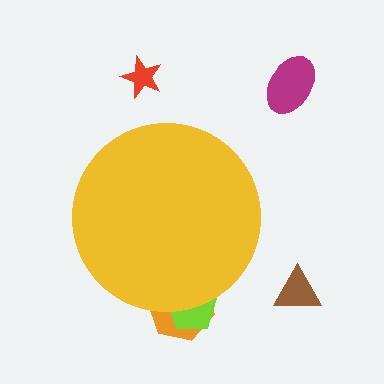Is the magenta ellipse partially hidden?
No, the magenta ellipse is fully visible.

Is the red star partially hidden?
No, the red star is fully visible.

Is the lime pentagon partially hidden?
Yes, the lime pentagon is partially hidden behind the yellow circle.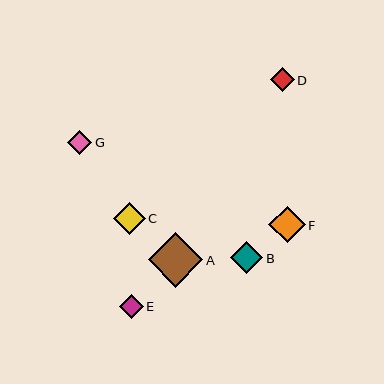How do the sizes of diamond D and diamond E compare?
Diamond D and diamond E are approximately the same size.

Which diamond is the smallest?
Diamond E is the smallest with a size of approximately 24 pixels.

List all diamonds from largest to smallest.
From largest to smallest: A, F, B, C, G, D, E.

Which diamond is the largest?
Diamond A is the largest with a size of approximately 54 pixels.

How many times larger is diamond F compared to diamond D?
Diamond F is approximately 1.5 times the size of diamond D.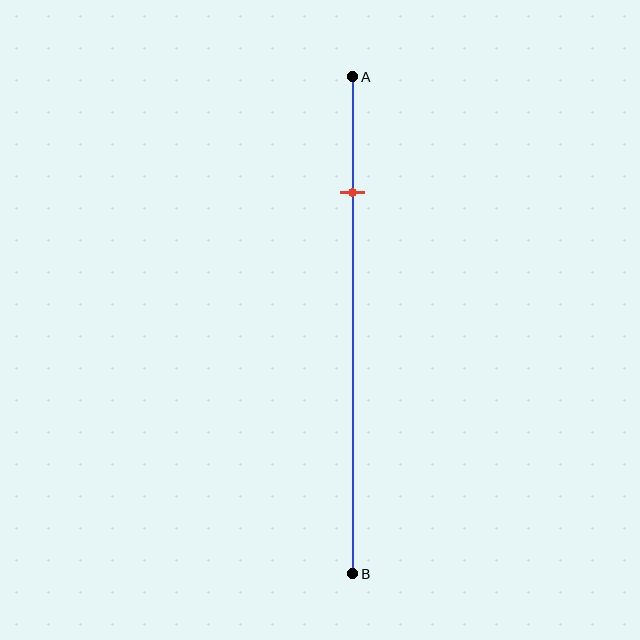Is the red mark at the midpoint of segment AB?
No, the mark is at about 25% from A, not at the 50% midpoint.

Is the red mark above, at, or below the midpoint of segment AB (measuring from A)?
The red mark is above the midpoint of segment AB.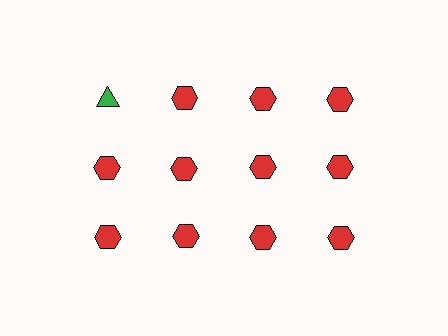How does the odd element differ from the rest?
It differs in both color (green instead of red) and shape (triangle instead of hexagon).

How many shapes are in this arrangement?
There are 12 shapes arranged in a grid pattern.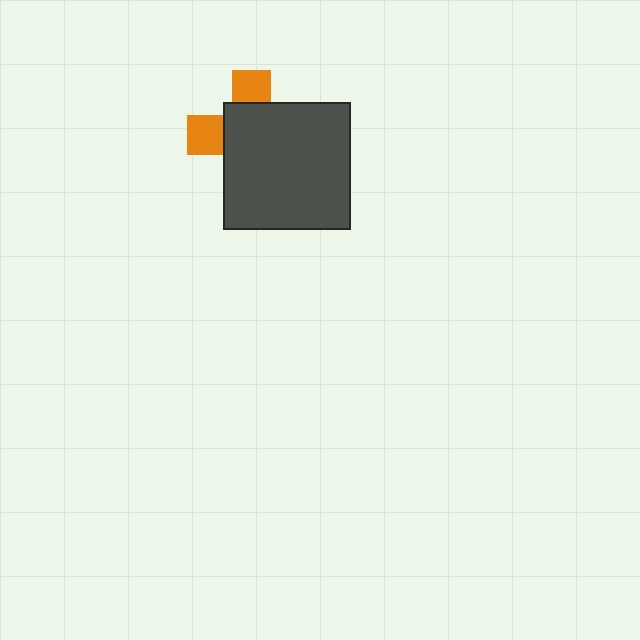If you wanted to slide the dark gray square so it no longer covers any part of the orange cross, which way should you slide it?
Slide it toward the lower-right — that is the most direct way to separate the two shapes.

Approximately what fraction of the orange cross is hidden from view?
Roughly 69% of the orange cross is hidden behind the dark gray square.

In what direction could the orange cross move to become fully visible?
The orange cross could move toward the upper-left. That would shift it out from behind the dark gray square entirely.